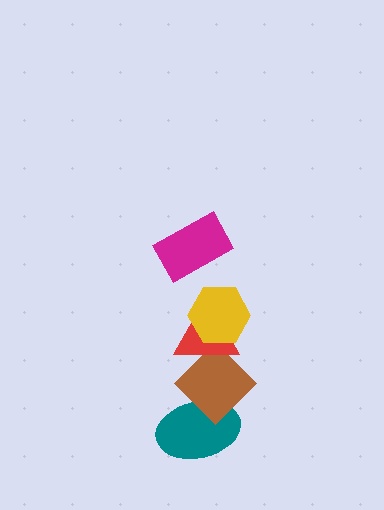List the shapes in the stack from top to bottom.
From top to bottom: the magenta rectangle, the yellow hexagon, the red triangle, the brown diamond, the teal ellipse.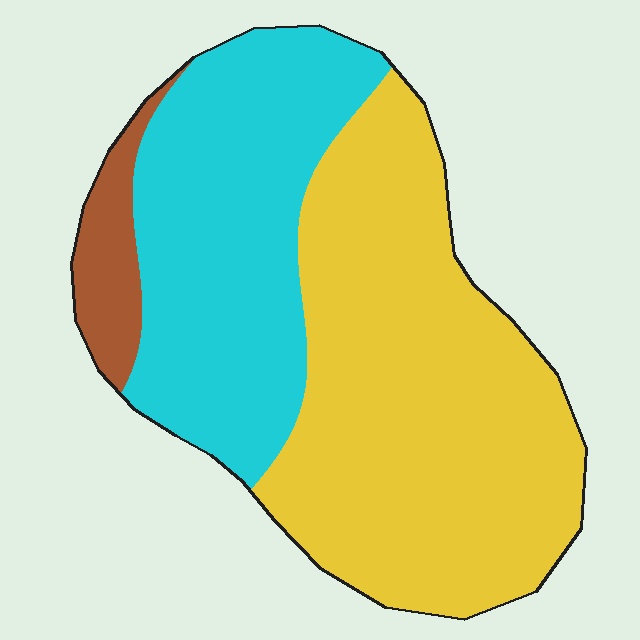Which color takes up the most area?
Yellow, at roughly 55%.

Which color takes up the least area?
Brown, at roughly 5%.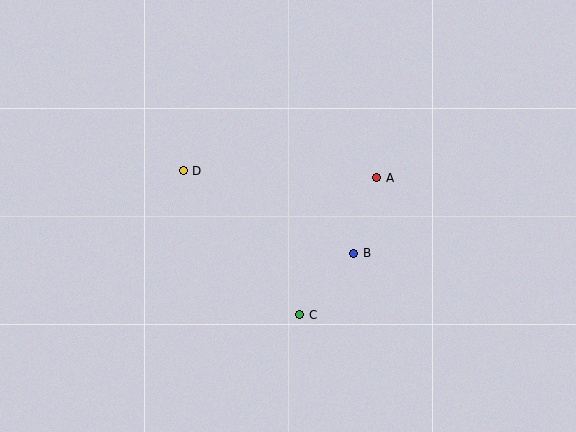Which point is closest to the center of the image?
Point B at (354, 253) is closest to the center.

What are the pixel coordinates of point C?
Point C is at (300, 315).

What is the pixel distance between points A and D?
The distance between A and D is 193 pixels.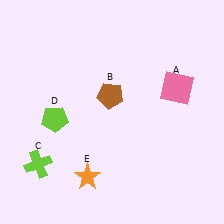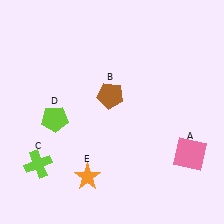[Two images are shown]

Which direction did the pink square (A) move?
The pink square (A) moved down.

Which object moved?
The pink square (A) moved down.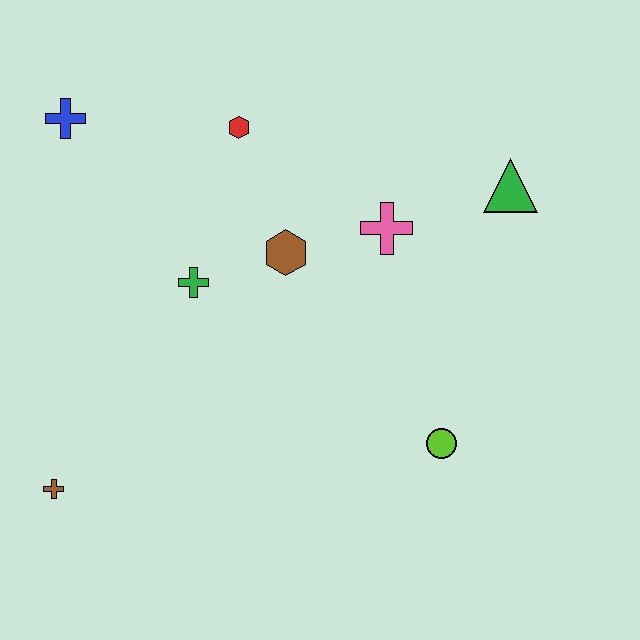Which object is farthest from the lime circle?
The blue cross is farthest from the lime circle.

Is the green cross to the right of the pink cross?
No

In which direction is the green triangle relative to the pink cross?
The green triangle is to the right of the pink cross.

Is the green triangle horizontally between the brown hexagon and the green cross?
No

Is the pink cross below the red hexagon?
Yes